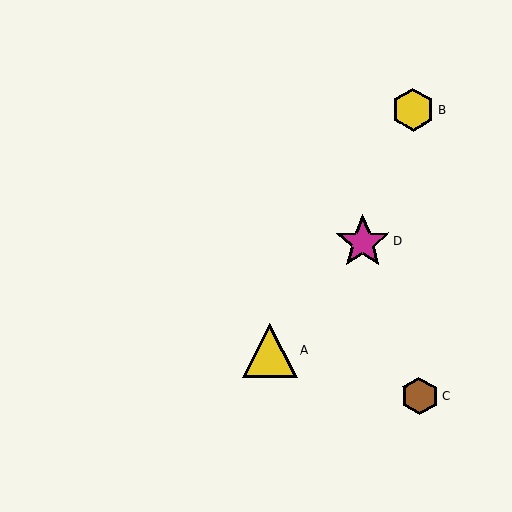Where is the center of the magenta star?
The center of the magenta star is at (363, 242).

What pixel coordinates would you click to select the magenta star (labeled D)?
Click at (363, 242) to select the magenta star D.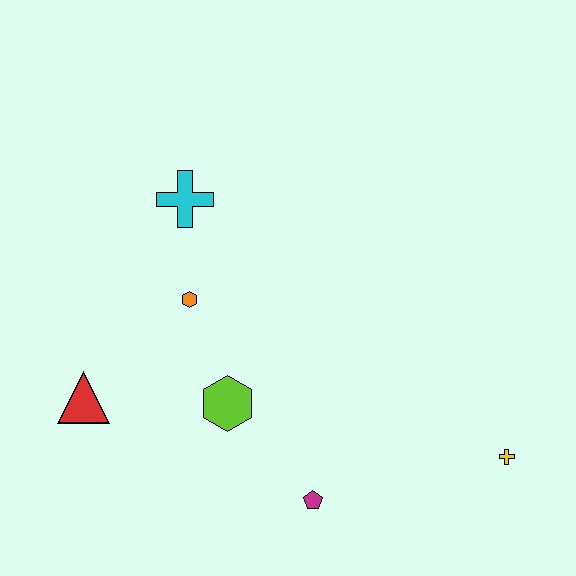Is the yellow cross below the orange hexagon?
Yes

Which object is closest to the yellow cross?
The magenta pentagon is closest to the yellow cross.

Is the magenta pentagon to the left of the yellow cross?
Yes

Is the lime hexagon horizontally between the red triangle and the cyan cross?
No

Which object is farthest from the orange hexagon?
The yellow cross is farthest from the orange hexagon.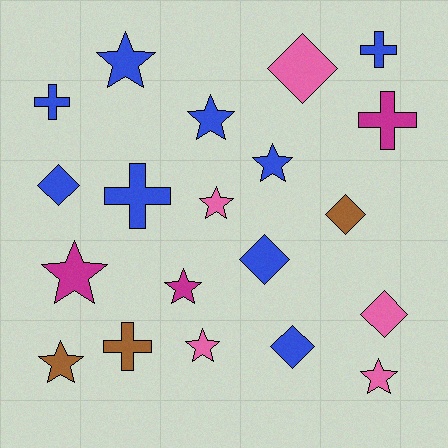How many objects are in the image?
There are 20 objects.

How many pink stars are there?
There are 3 pink stars.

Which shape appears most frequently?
Star, with 9 objects.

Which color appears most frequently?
Blue, with 9 objects.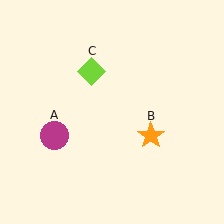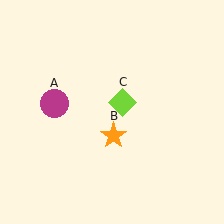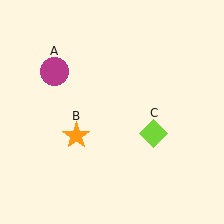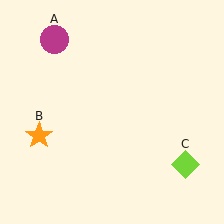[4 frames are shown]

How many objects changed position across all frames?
3 objects changed position: magenta circle (object A), orange star (object B), lime diamond (object C).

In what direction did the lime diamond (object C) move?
The lime diamond (object C) moved down and to the right.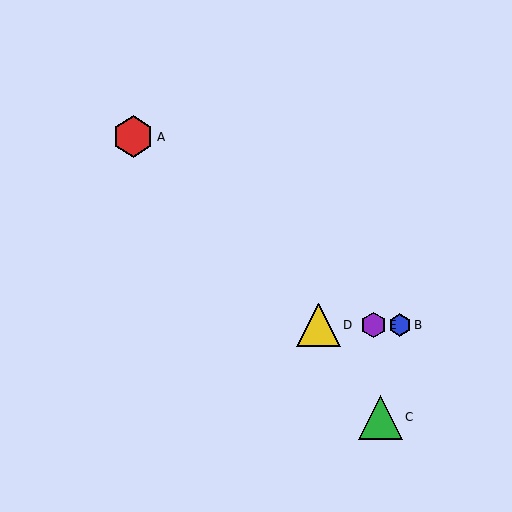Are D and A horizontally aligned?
No, D is at y≈325 and A is at y≈137.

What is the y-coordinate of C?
Object C is at y≈417.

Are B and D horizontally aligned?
Yes, both are at y≈325.